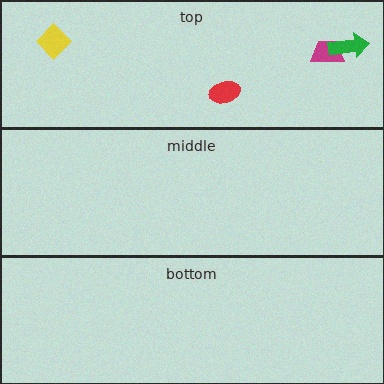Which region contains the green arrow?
The top region.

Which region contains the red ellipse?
The top region.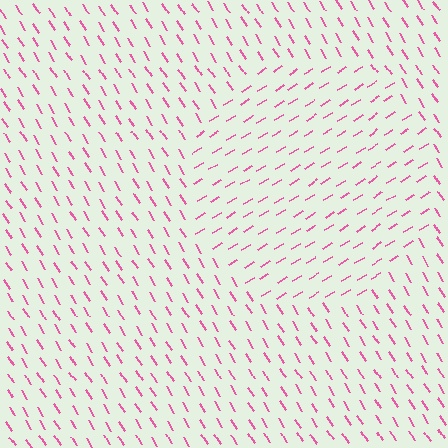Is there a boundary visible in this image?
Yes, there is a texture boundary formed by a change in line orientation.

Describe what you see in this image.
The image is filled with small pink line segments. A circle region in the image has lines oriented differently from the surrounding lines, creating a visible texture boundary.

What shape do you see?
I see a circle.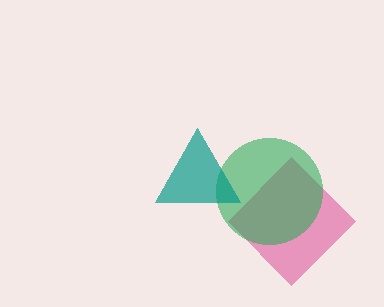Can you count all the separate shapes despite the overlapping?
Yes, there are 3 separate shapes.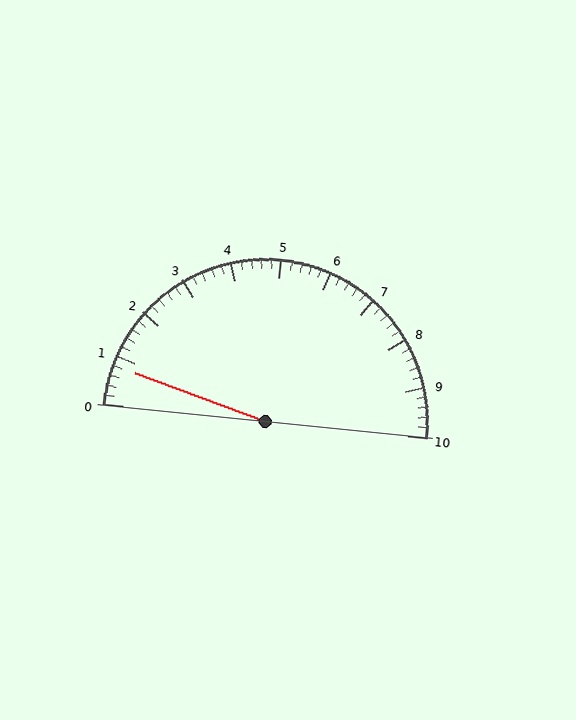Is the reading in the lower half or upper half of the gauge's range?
The reading is in the lower half of the range (0 to 10).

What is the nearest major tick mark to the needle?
The nearest major tick mark is 1.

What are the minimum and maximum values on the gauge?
The gauge ranges from 0 to 10.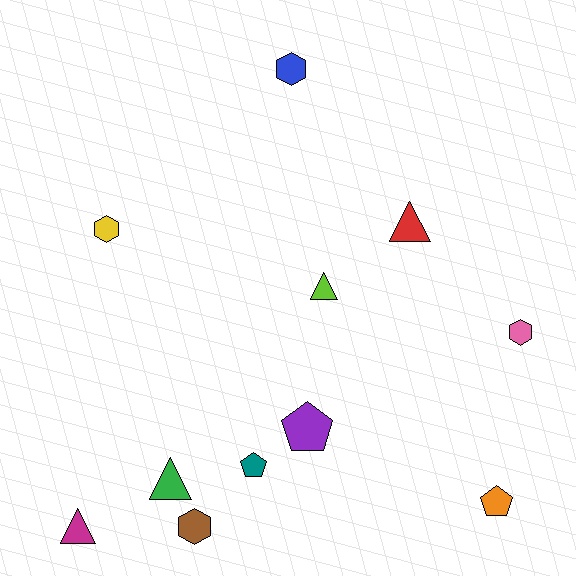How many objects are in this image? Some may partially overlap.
There are 11 objects.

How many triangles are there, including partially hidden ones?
There are 4 triangles.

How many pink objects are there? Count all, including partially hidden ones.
There is 1 pink object.